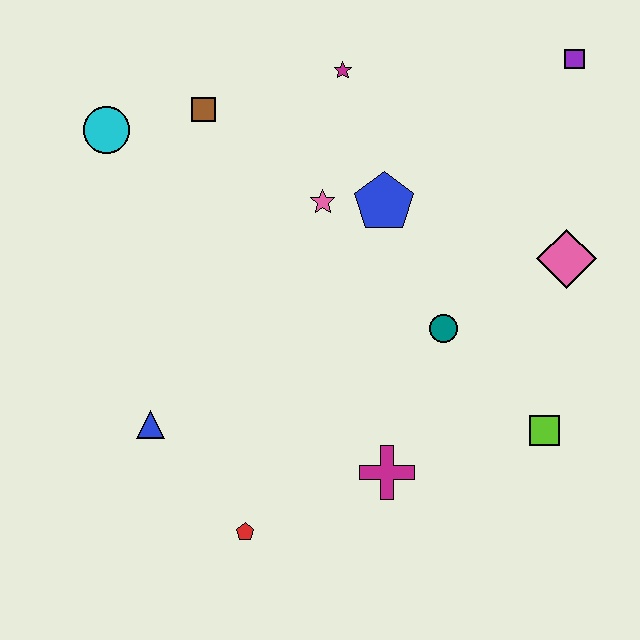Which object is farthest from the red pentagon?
The purple square is farthest from the red pentagon.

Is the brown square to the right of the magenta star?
No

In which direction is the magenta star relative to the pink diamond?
The magenta star is to the left of the pink diamond.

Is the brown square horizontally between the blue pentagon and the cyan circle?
Yes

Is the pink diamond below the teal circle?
No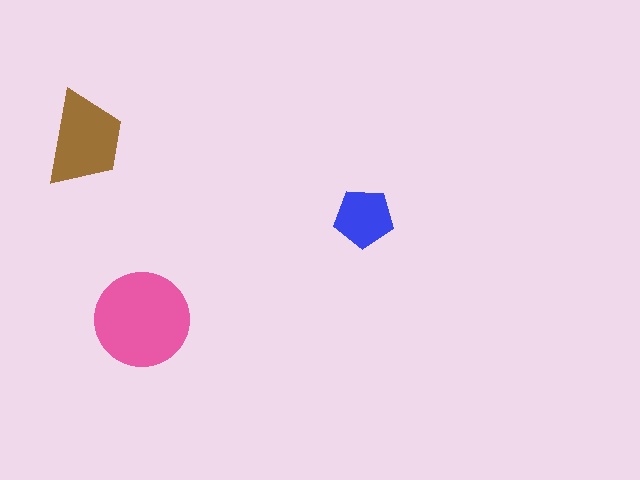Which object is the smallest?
The blue pentagon.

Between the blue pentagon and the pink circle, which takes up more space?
The pink circle.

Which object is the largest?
The pink circle.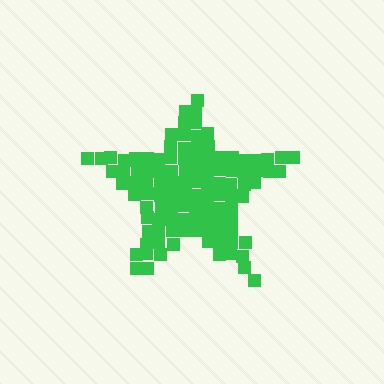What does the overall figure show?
The overall figure shows a star.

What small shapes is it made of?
It is made of small squares.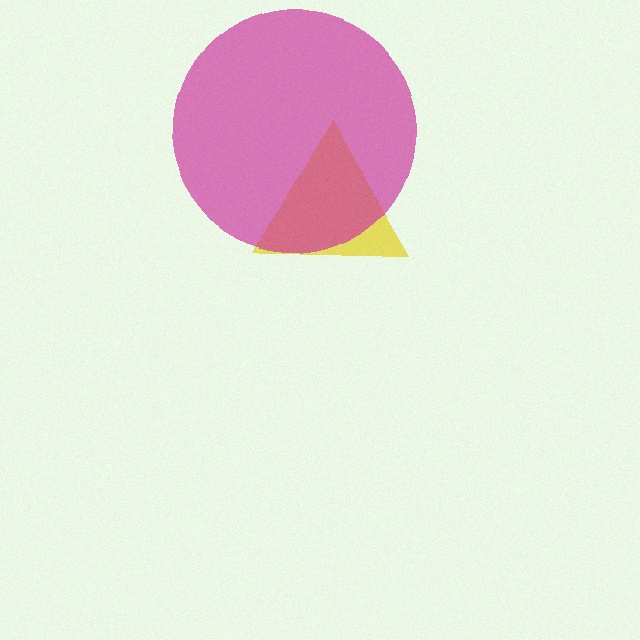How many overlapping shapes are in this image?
There are 2 overlapping shapes in the image.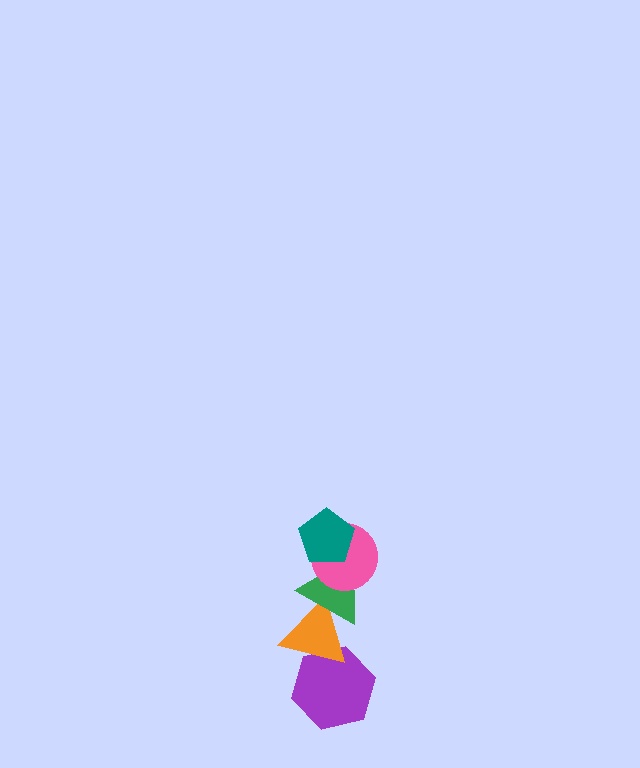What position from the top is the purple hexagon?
The purple hexagon is 5th from the top.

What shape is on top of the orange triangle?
The green triangle is on top of the orange triangle.